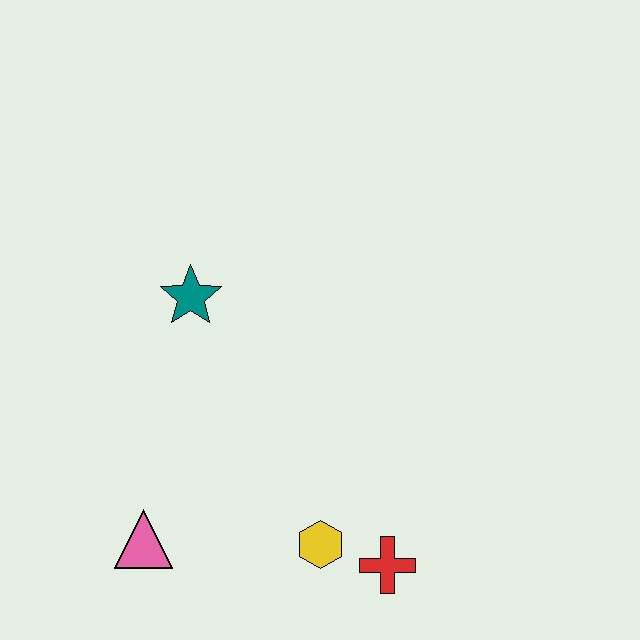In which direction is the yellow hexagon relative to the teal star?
The yellow hexagon is below the teal star.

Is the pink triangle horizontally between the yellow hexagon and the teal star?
No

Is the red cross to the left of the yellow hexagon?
No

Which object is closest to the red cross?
The yellow hexagon is closest to the red cross.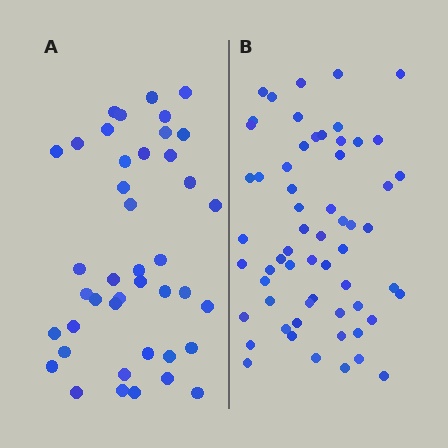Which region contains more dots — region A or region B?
Region B (the right region) has more dots.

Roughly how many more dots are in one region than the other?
Region B has approximately 20 more dots than region A.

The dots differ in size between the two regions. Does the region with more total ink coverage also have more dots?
No. Region A has more total ink coverage because its dots are larger, but region B actually contains more individual dots. Total area can be misleading — the number of items is what matters here.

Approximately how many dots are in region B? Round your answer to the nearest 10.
About 60 dots.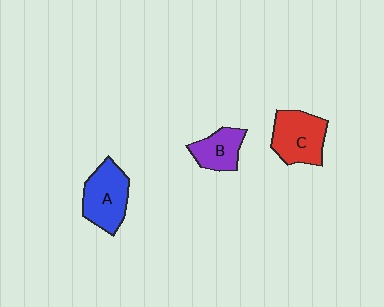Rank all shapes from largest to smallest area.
From largest to smallest: C (red), A (blue), B (purple).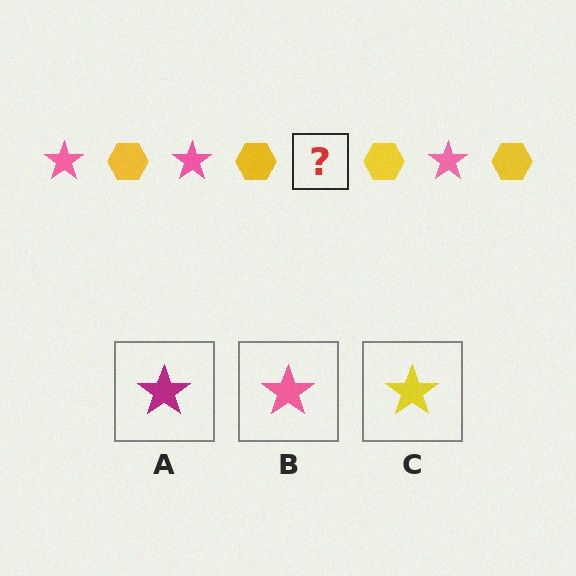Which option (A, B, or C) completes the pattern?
B.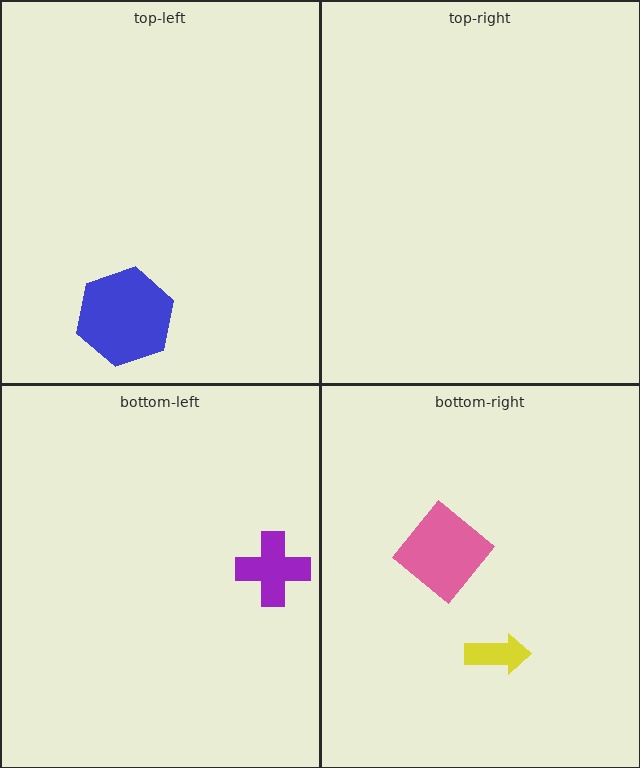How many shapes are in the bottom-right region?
2.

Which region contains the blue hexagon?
The top-left region.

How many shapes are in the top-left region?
1.